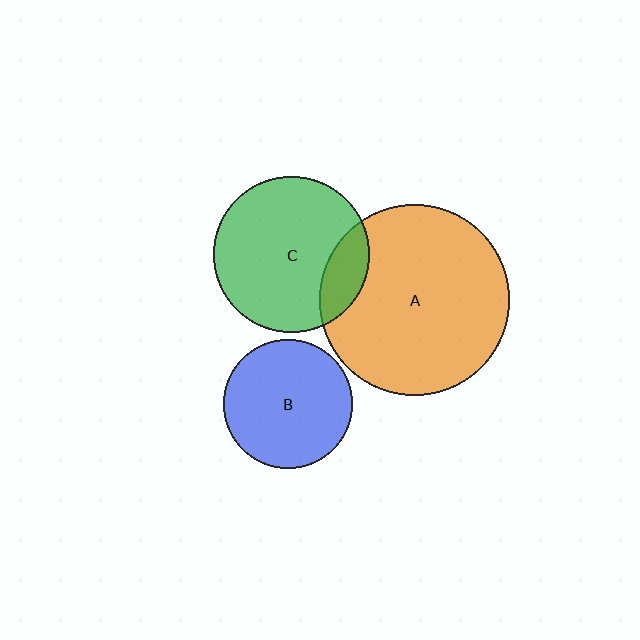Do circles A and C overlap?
Yes.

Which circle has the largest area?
Circle A (orange).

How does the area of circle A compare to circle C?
Approximately 1.5 times.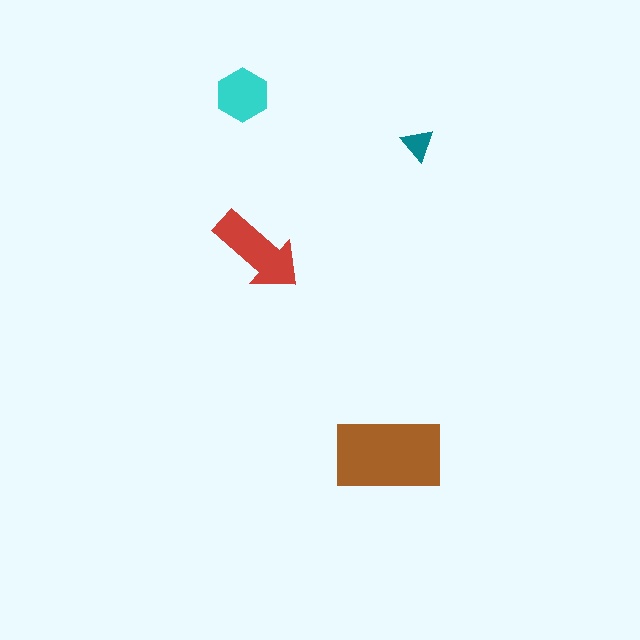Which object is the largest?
The brown rectangle.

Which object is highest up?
The cyan hexagon is topmost.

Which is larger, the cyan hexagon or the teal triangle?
The cyan hexagon.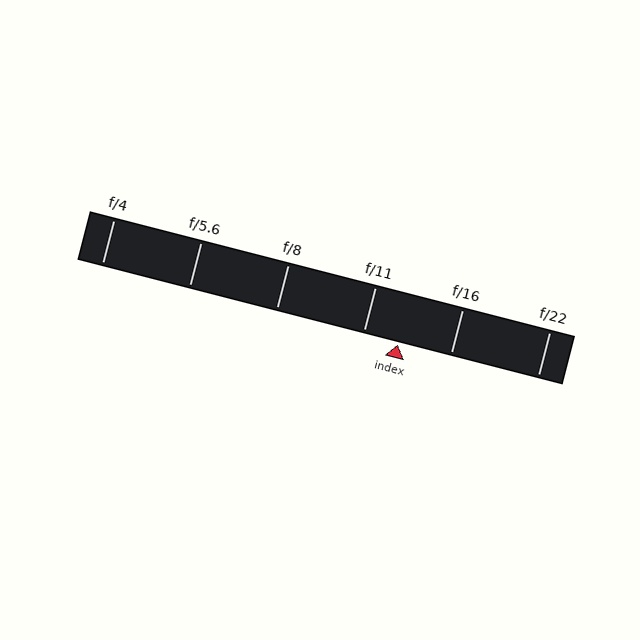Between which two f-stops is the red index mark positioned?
The index mark is between f/11 and f/16.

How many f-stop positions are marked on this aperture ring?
There are 6 f-stop positions marked.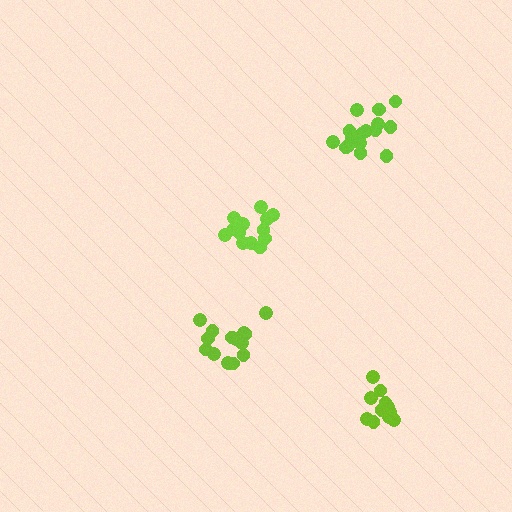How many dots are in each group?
Group 1: 14 dots, Group 2: 16 dots, Group 3: 11 dots, Group 4: 13 dots (54 total).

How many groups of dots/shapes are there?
There are 4 groups.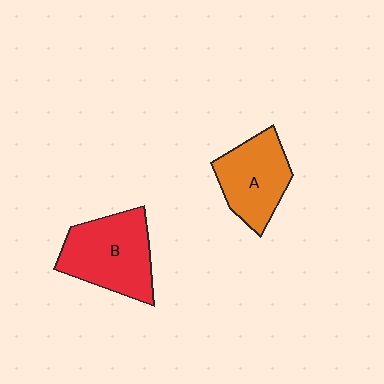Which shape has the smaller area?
Shape A (orange).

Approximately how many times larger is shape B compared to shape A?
Approximately 1.2 times.